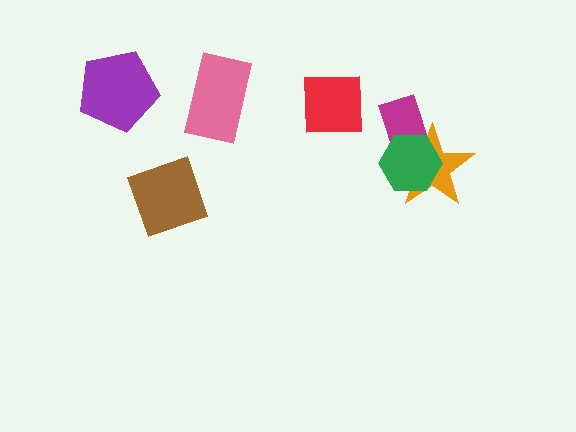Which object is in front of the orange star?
The green hexagon is in front of the orange star.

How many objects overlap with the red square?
0 objects overlap with the red square.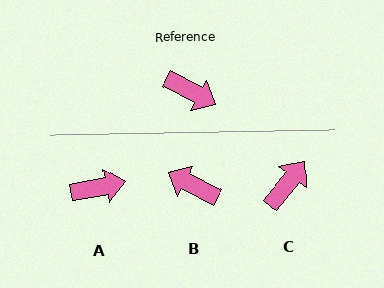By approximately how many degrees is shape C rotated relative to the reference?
Approximately 79 degrees counter-clockwise.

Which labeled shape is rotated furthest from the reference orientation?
B, about 180 degrees away.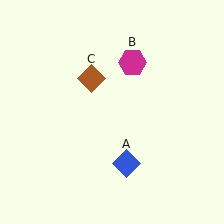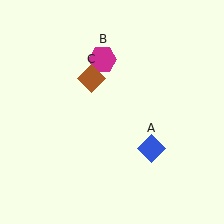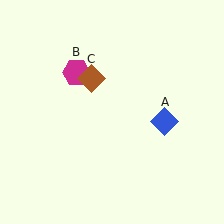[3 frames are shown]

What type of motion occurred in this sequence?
The blue diamond (object A), magenta hexagon (object B) rotated counterclockwise around the center of the scene.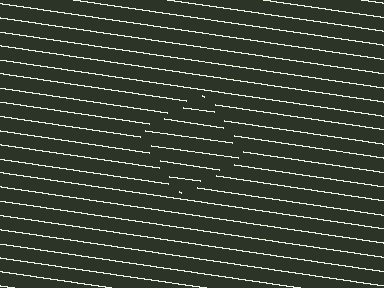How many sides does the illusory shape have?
4 sides — the line-ends trace a square.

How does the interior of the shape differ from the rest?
The interior of the shape contains the same grating, shifted by half a period — the contour is defined by the phase discontinuity where line-ends from the inner and outer gratings abut.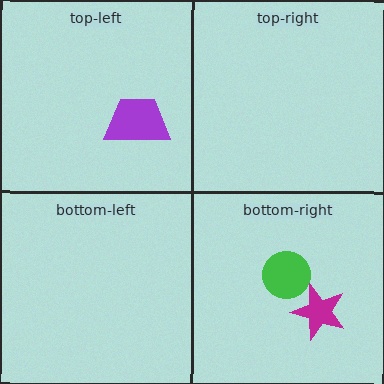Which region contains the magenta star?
The bottom-right region.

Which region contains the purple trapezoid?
The top-left region.